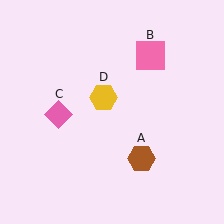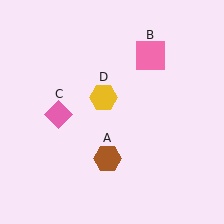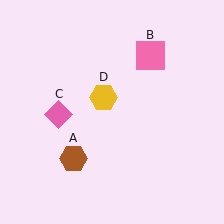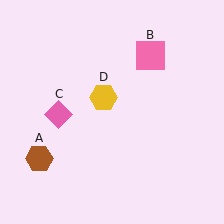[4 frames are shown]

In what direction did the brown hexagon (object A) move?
The brown hexagon (object A) moved left.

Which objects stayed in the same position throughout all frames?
Pink square (object B) and pink diamond (object C) and yellow hexagon (object D) remained stationary.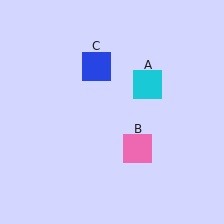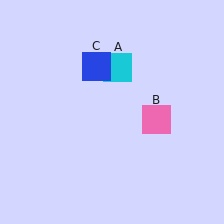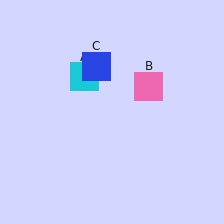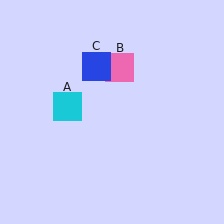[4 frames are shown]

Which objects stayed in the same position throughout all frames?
Blue square (object C) remained stationary.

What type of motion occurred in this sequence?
The cyan square (object A), pink square (object B) rotated counterclockwise around the center of the scene.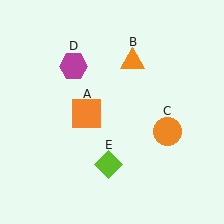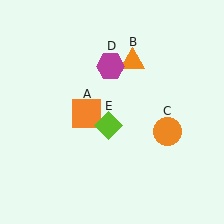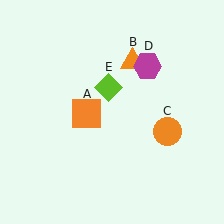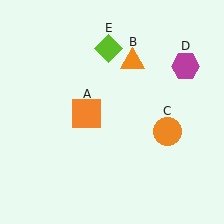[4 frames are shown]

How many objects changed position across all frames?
2 objects changed position: magenta hexagon (object D), lime diamond (object E).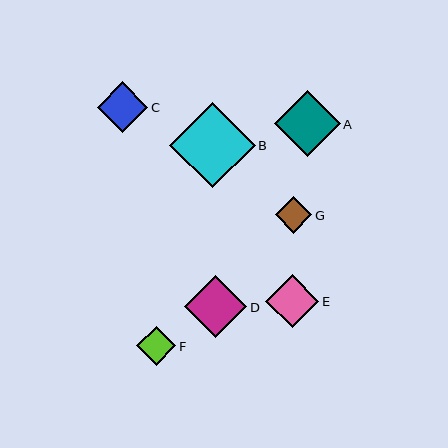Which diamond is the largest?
Diamond B is the largest with a size of approximately 85 pixels.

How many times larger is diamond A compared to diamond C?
Diamond A is approximately 1.3 times the size of diamond C.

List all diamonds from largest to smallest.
From largest to smallest: B, A, D, E, C, F, G.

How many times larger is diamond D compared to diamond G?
Diamond D is approximately 1.7 times the size of diamond G.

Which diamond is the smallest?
Diamond G is the smallest with a size of approximately 37 pixels.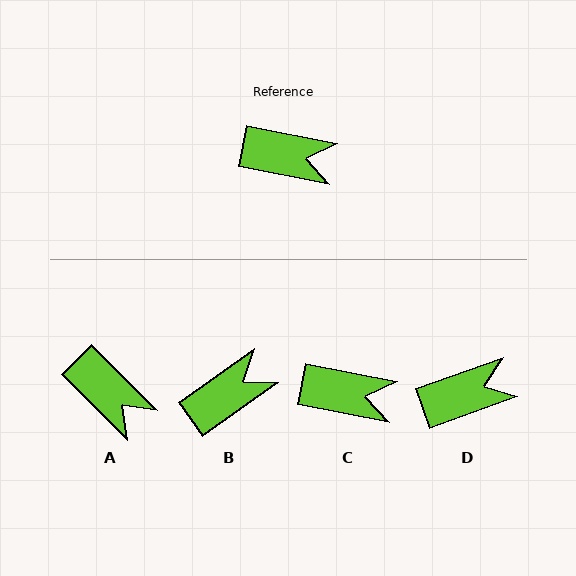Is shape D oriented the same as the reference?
No, it is off by about 31 degrees.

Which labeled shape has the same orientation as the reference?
C.